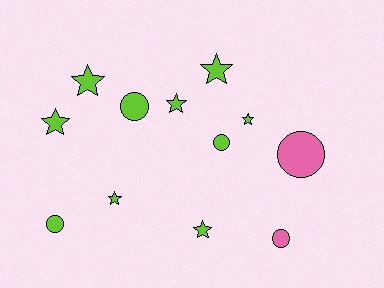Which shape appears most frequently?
Star, with 7 objects.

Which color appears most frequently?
Lime, with 10 objects.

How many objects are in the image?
There are 12 objects.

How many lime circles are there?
There are 3 lime circles.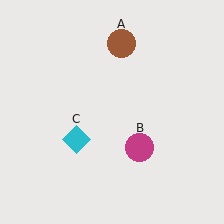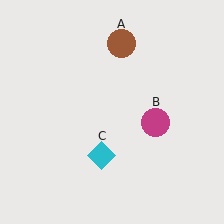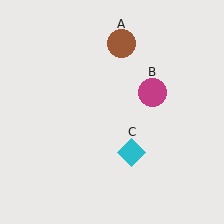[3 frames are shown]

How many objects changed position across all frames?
2 objects changed position: magenta circle (object B), cyan diamond (object C).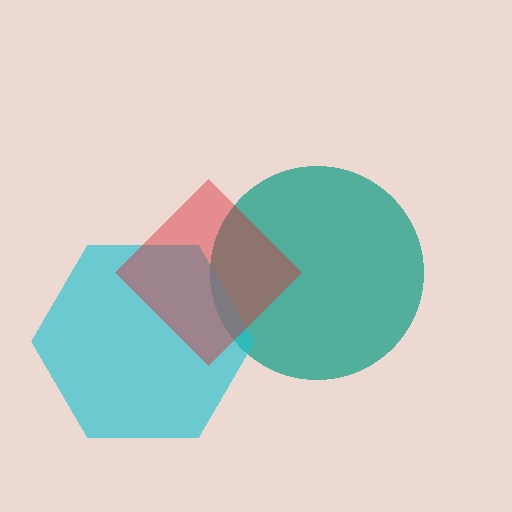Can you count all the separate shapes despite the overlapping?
Yes, there are 3 separate shapes.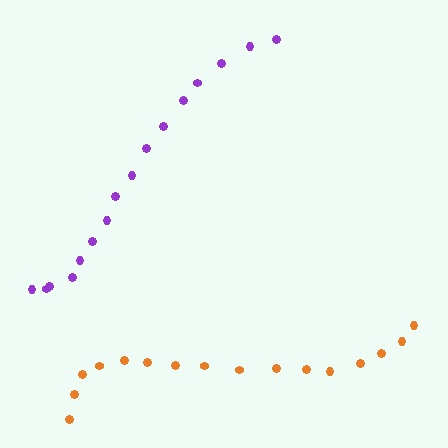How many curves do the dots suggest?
There are 2 distinct paths.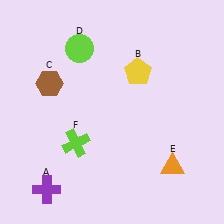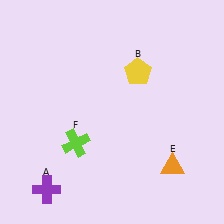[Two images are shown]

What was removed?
The brown hexagon (C), the lime circle (D) were removed in Image 2.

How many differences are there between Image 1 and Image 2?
There are 2 differences between the two images.